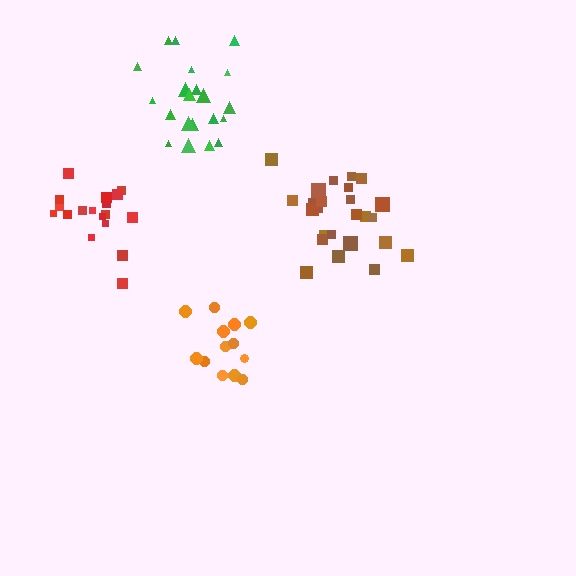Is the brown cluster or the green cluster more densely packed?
Brown.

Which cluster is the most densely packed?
Red.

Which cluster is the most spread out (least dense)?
Orange.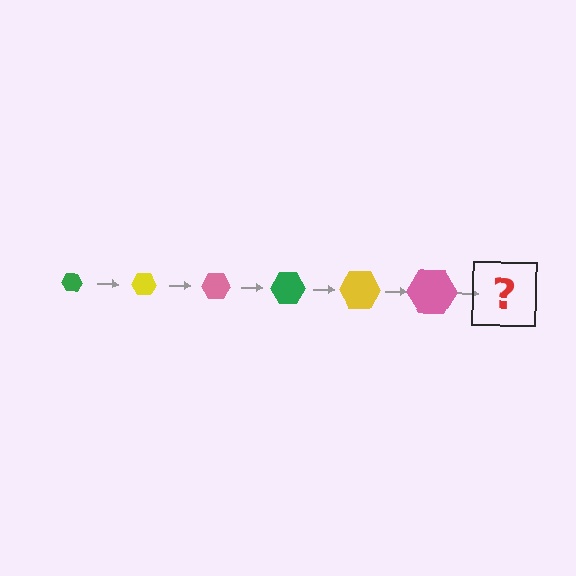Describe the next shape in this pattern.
It should be a green hexagon, larger than the previous one.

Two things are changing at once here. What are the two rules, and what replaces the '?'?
The two rules are that the hexagon grows larger each step and the color cycles through green, yellow, and pink. The '?' should be a green hexagon, larger than the previous one.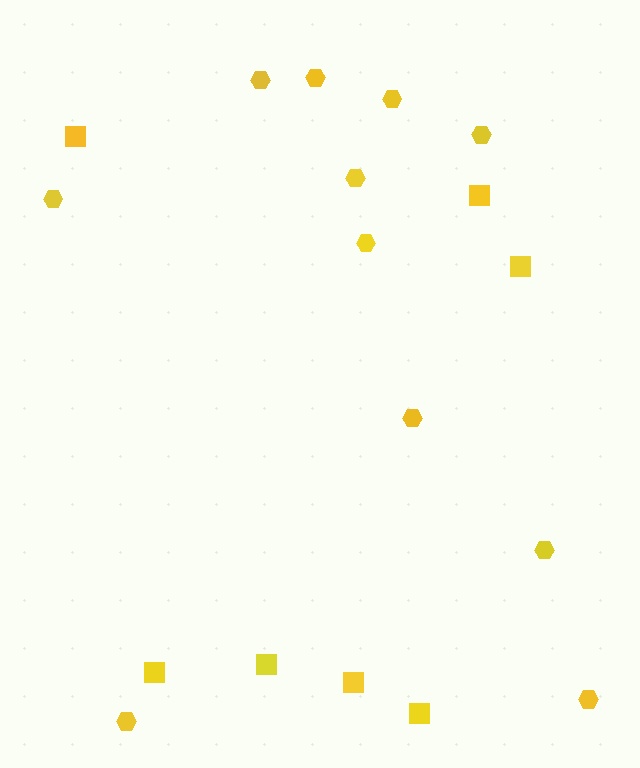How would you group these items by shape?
There are 2 groups: one group of squares (7) and one group of hexagons (11).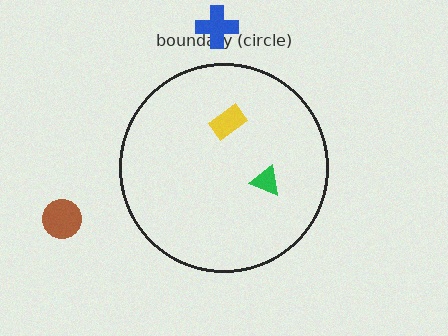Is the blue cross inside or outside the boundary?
Outside.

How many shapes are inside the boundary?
2 inside, 2 outside.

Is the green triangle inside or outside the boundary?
Inside.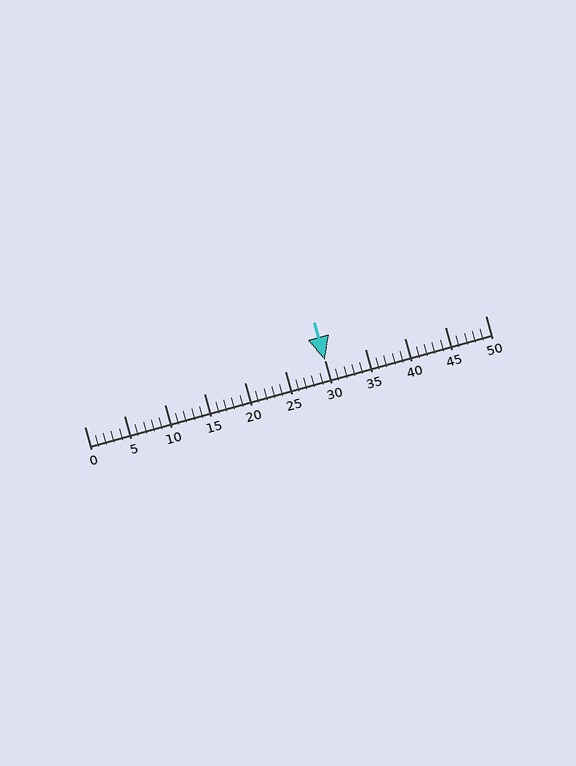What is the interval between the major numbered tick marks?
The major tick marks are spaced 5 units apart.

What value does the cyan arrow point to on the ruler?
The cyan arrow points to approximately 30.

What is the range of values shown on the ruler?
The ruler shows values from 0 to 50.